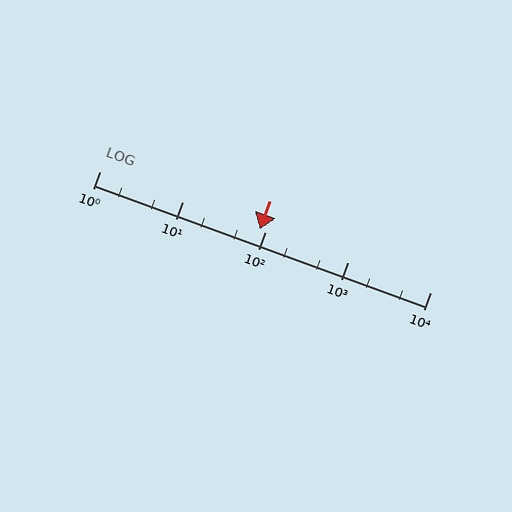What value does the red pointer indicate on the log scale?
The pointer indicates approximately 86.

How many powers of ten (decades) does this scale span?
The scale spans 4 decades, from 1 to 10000.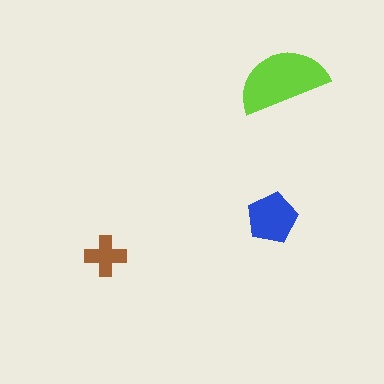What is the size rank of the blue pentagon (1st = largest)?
2nd.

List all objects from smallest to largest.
The brown cross, the blue pentagon, the lime semicircle.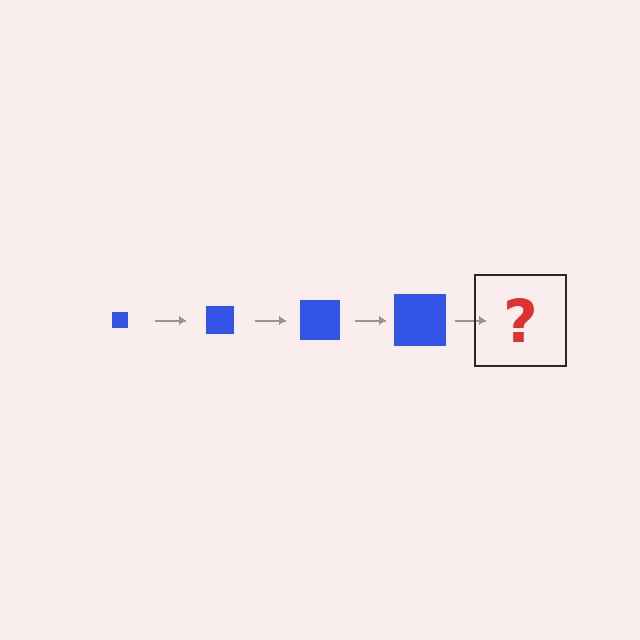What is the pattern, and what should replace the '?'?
The pattern is that the square gets progressively larger each step. The '?' should be a blue square, larger than the previous one.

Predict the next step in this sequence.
The next step is a blue square, larger than the previous one.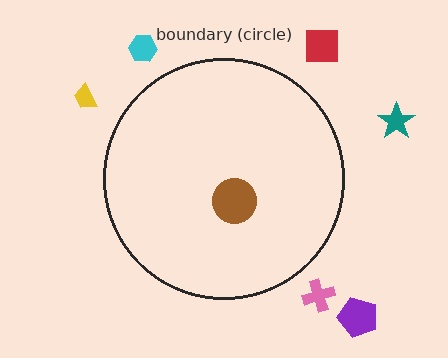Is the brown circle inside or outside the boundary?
Inside.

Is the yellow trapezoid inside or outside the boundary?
Outside.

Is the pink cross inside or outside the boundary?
Outside.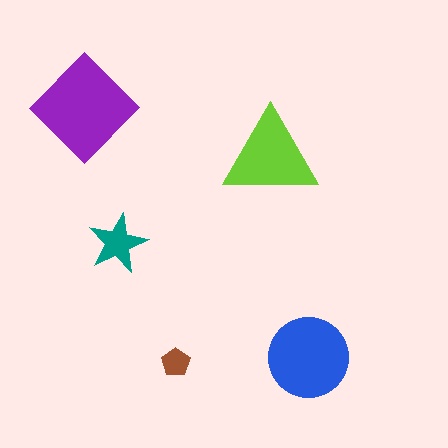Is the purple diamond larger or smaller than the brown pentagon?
Larger.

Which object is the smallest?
The brown pentagon.